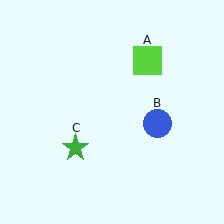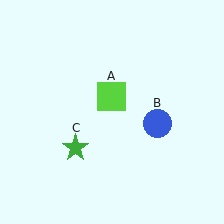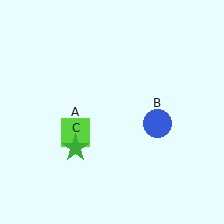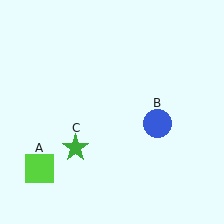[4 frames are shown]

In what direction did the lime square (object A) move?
The lime square (object A) moved down and to the left.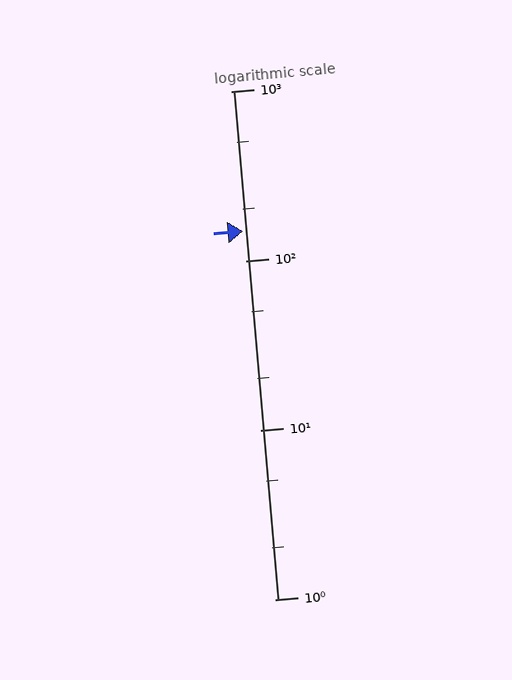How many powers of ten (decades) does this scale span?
The scale spans 3 decades, from 1 to 1000.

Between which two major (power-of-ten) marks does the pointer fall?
The pointer is between 100 and 1000.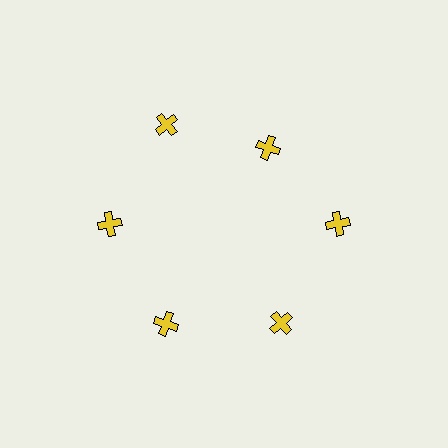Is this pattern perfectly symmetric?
No. The 6 yellow crosses are arranged in a ring, but one element near the 1 o'clock position is pulled inward toward the center, breaking the 6-fold rotational symmetry.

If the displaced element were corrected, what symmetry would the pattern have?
It would have 6-fold rotational symmetry — the pattern would map onto itself every 60 degrees.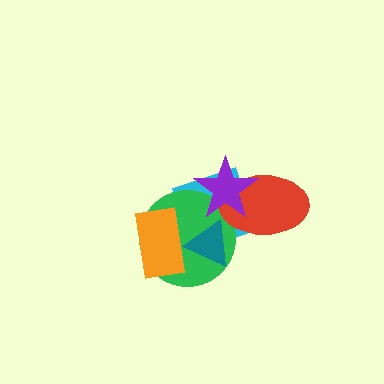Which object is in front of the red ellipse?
The purple star is in front of the red ellipse.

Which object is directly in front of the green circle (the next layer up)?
The teal triangle is directly in front of the green circle.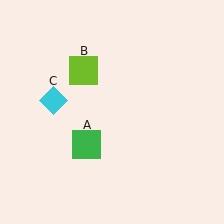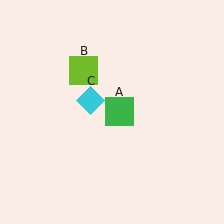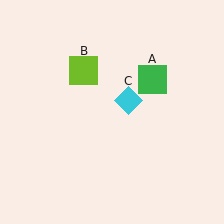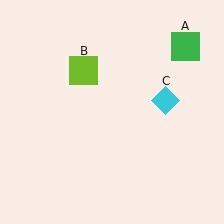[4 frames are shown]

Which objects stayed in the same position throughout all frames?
Lime square (object B) remained stationary.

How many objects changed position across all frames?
2 objects changed position: green square (object A), cyan diamond (object C).